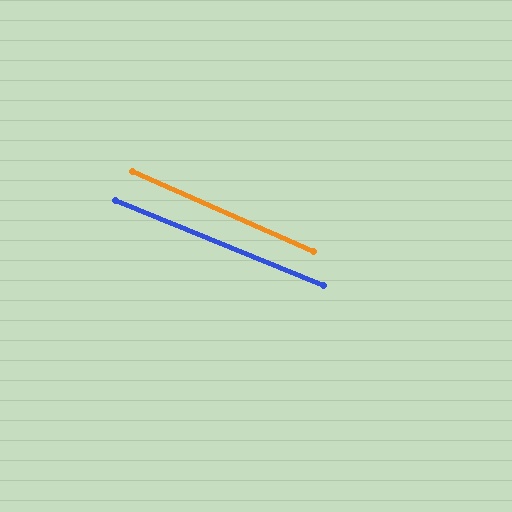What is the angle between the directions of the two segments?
Approximately 2 degrees.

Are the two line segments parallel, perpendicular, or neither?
Parallel — their directions differ by only 1.7°.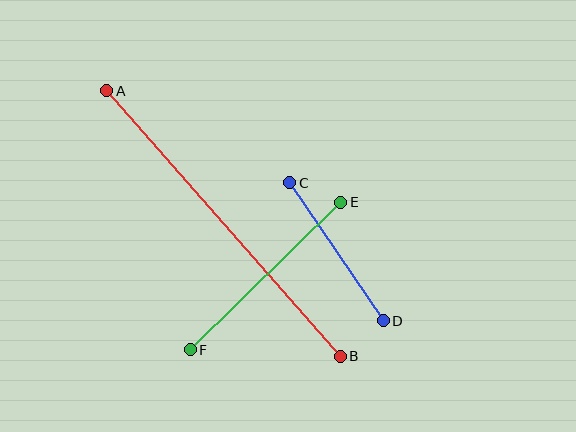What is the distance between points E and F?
The distance is approximately 210 pixels.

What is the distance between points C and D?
The distance is approximately 167 pixels.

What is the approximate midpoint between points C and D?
The midpoint is at approximately (336, 252) pixels.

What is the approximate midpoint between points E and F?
The midpoint is at approximately (265, 276) pixels.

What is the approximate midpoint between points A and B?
The midpoint is at approximately (223, 223) pixels.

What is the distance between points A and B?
The distance is approximately 354 pixels.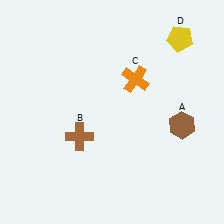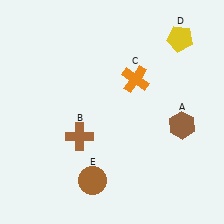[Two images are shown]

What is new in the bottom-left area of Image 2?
A brown circle (E) was added in the bottom-left area of Image 2.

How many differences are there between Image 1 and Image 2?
There is 1 difference between the two images.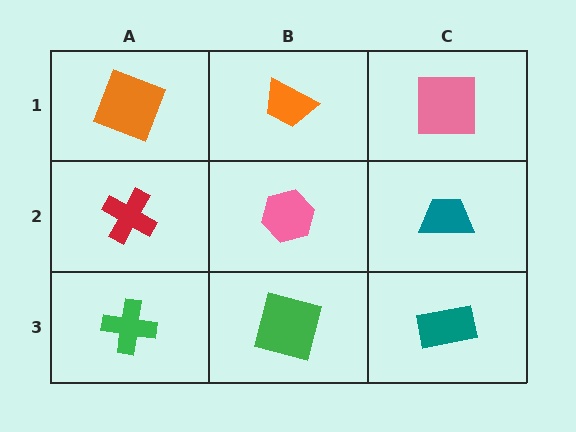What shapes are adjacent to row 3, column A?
A red cross (row 2, column A), a green square (row 3, column B).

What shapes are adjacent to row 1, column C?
A teal trapezoid (row 2, column C), an orange trapezoid (row 1, column B).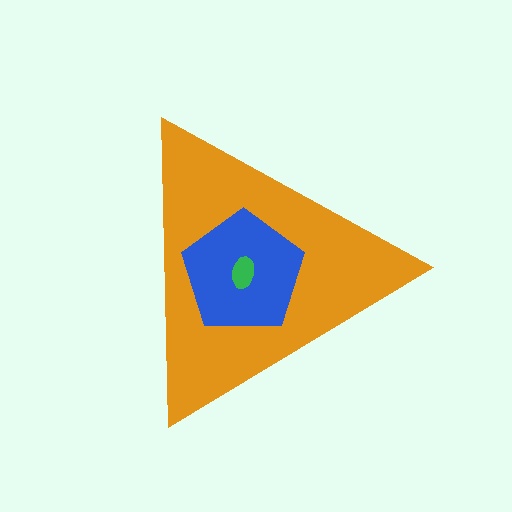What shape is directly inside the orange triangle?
The blue pentagon.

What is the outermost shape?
The orange triangle.